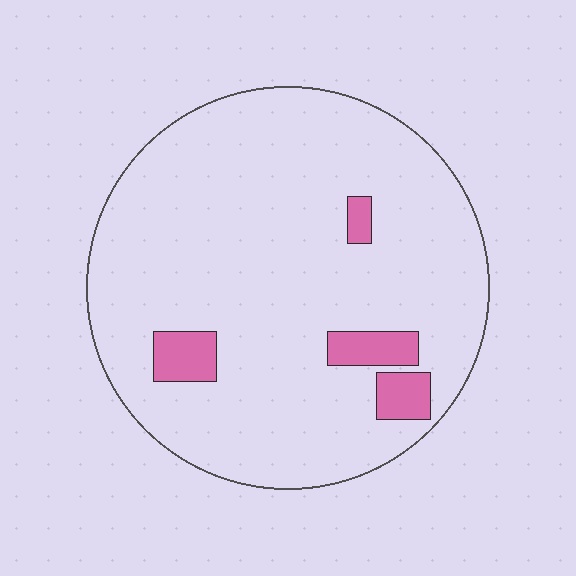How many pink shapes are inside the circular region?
4.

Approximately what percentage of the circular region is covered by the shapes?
Approximately 10%.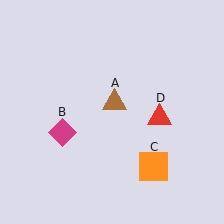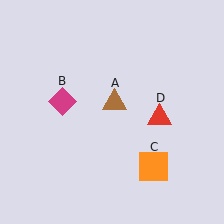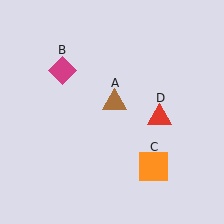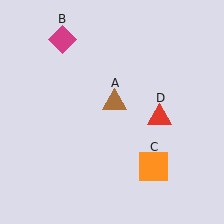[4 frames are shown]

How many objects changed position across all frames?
1 object changed position: magenta diamond (object B).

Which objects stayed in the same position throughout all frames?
Brown triangle (object A) and orange square (object C) and red triangle (object D) remained stationary.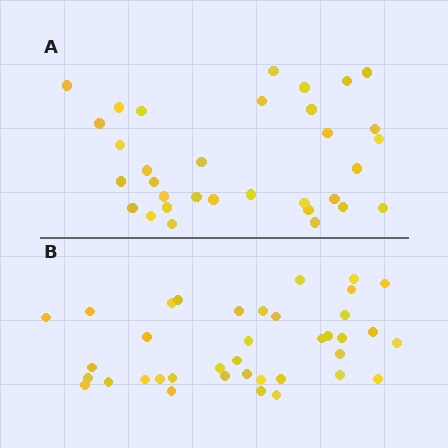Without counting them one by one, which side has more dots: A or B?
Region B (the bottom region) has more dots.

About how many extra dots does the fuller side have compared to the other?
Region B has about 5 more dots than region A.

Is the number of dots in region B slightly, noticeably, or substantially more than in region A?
Region B has only slightly more — the two regions are fairly close. The ratio is roughly 1.2 to 1.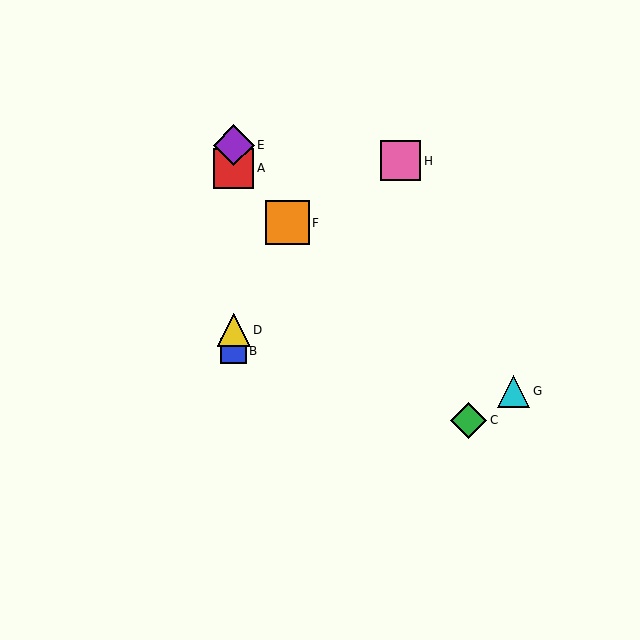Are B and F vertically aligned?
No, B is at x≈234 and F is at x≈287.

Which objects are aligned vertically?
Objects A, B, D, E are aligned vertically.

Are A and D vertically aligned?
Yes, both are at x≈234.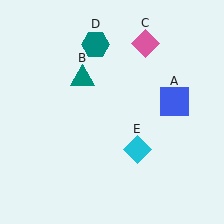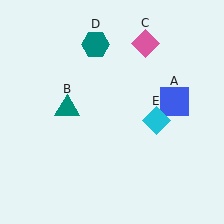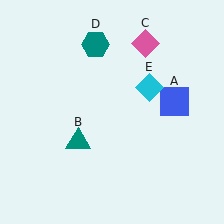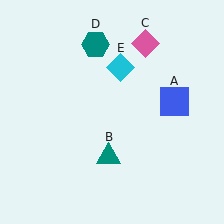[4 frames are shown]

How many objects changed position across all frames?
2 objects changed position: teal triangle (object B), cyan diamond (object E).